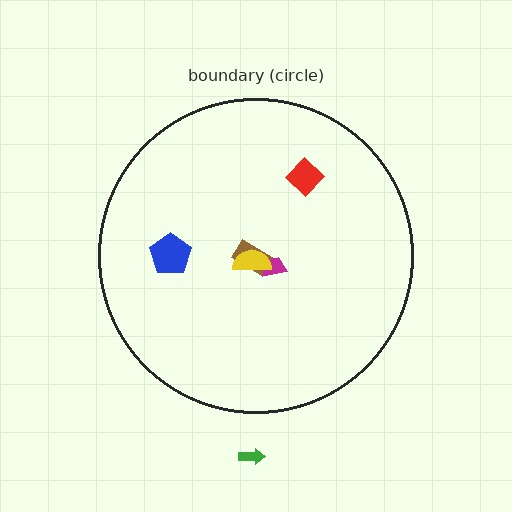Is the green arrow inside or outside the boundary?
Outside.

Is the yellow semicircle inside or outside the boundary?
Inside.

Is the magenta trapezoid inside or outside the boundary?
Inside.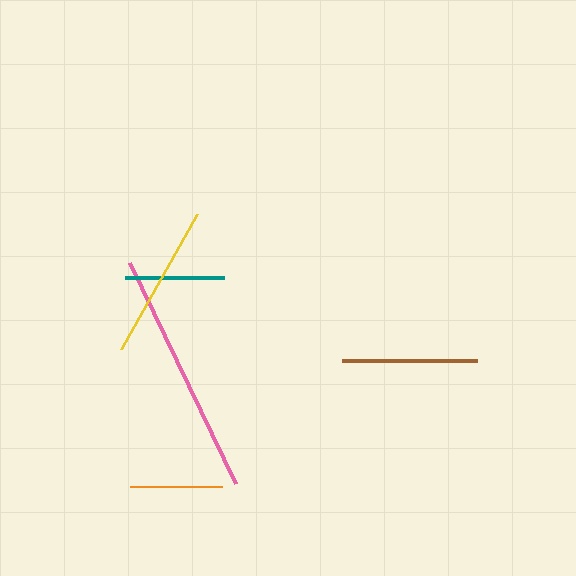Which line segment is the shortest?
The orange line is the shortest at approximately 92 pixels.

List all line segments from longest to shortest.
From longest to shortest: pink, yellow, brown, teal, orange.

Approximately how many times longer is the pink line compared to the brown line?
The pink line is approximately 1.8 times the length of the brown line.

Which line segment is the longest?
The pink line is the longest at approximately 245 pixels.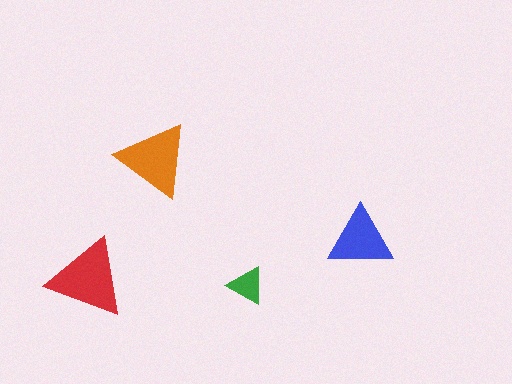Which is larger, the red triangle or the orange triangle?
The red one.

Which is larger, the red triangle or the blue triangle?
The red one.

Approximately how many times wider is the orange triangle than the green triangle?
About 2 times wider.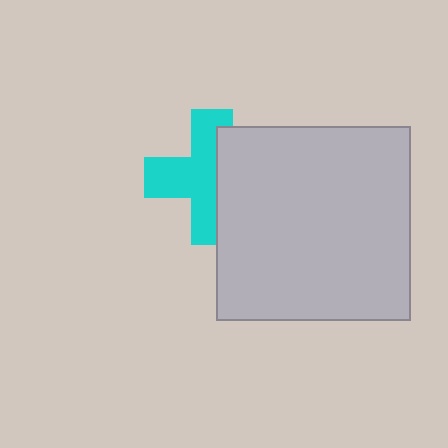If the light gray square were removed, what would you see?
You would see the complete cyan cross.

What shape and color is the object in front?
The object in front is a light gray square.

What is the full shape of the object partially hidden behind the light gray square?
The partially hidden object is a cyan cross.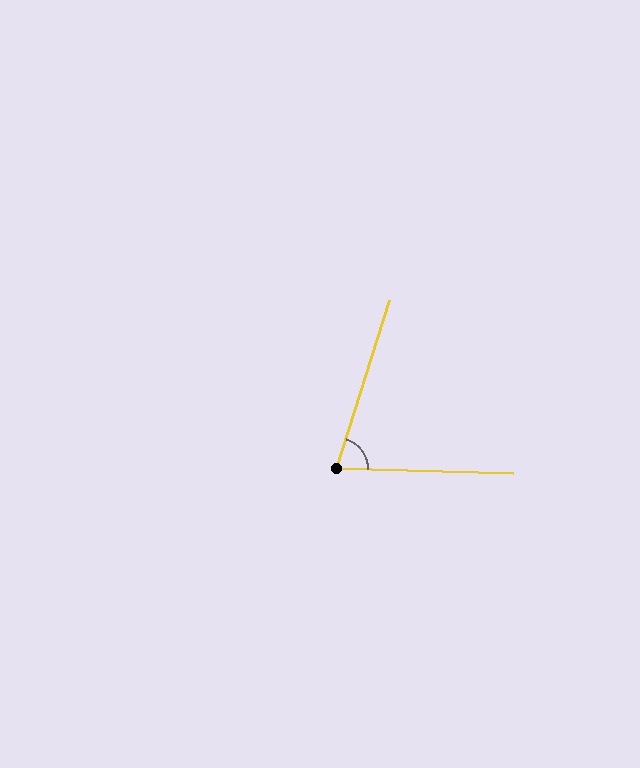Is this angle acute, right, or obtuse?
It is acute.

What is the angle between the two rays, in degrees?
Approximately 74 degrees.